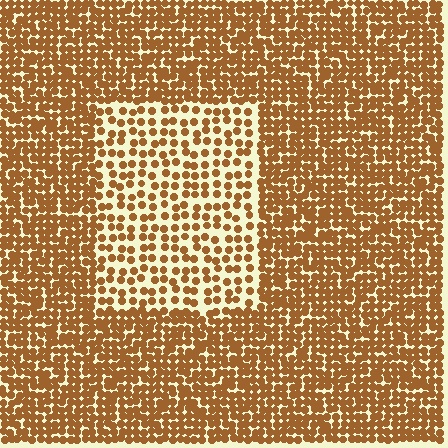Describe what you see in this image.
The image contains small brown elements arranged at two different densities. A rectangle-shaped region is visible where the elements are less densely packed than the surrounding area.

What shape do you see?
I see a rectangle.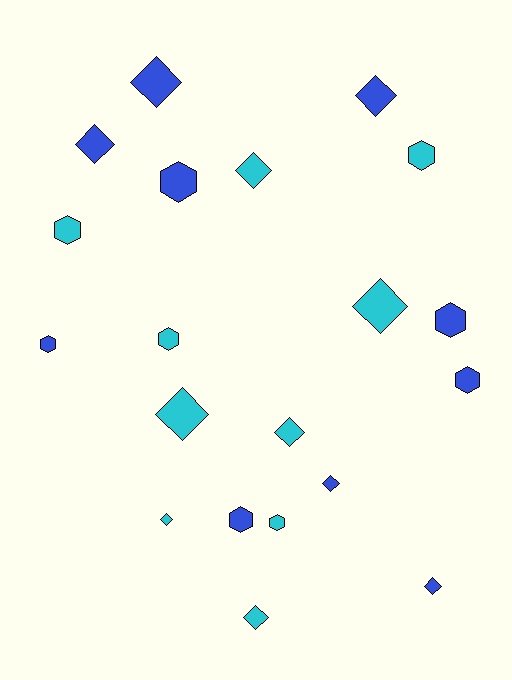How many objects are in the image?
There are 20 objects.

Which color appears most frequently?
Cyan, with 10 objects.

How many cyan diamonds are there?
There are 6 cyan diamonds.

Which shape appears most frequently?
Diamond, with 11 objects.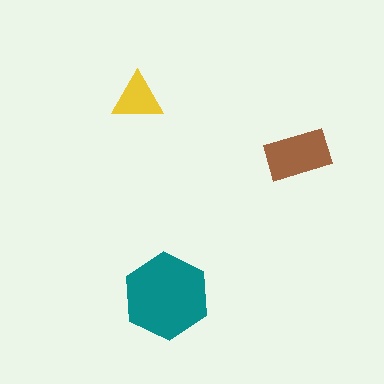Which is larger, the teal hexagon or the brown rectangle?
The teal hexagon.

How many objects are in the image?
There are 3 objects in the image.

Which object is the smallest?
The yellow triangle.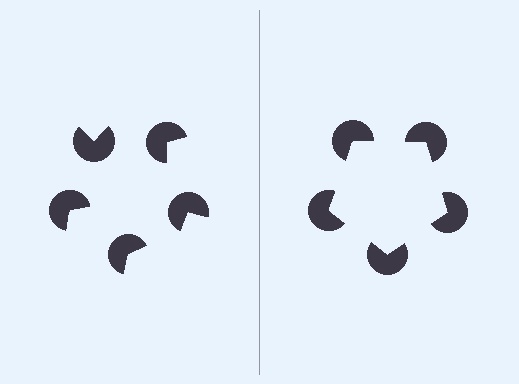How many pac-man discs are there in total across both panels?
10 — 5 on each side.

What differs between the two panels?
The pac-man discs are positioned identically on both sides; only the wedge orientations differ. On the right they align to a pentagon; on the left they are misaligned.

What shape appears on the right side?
An illusory pentagon.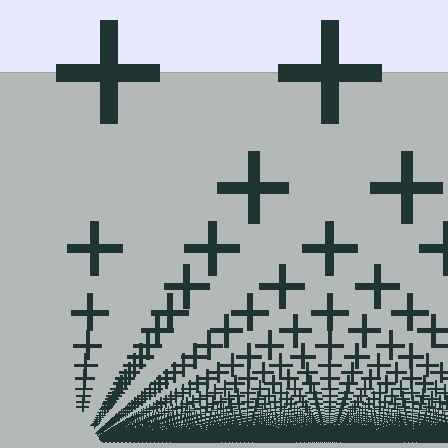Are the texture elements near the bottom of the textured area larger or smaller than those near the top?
Smaller. The gradient is inverted — elements near the bottom are smaller and denser.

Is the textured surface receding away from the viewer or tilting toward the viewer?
The surface appears to tilt toward the viewer. Texture elements get larger and sparser toward the top.